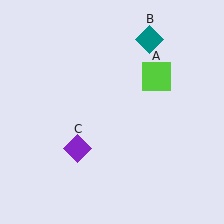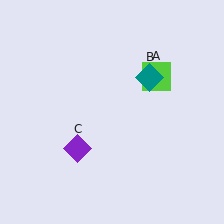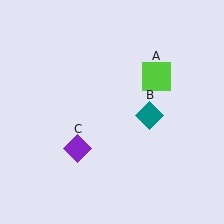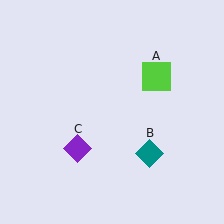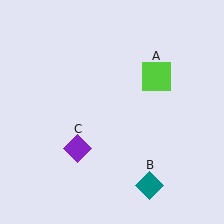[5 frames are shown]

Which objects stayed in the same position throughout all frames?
Lime square (object A) and purple diamond (object C) remained stationary.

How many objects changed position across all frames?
1 object changed position: teal diamond (object B).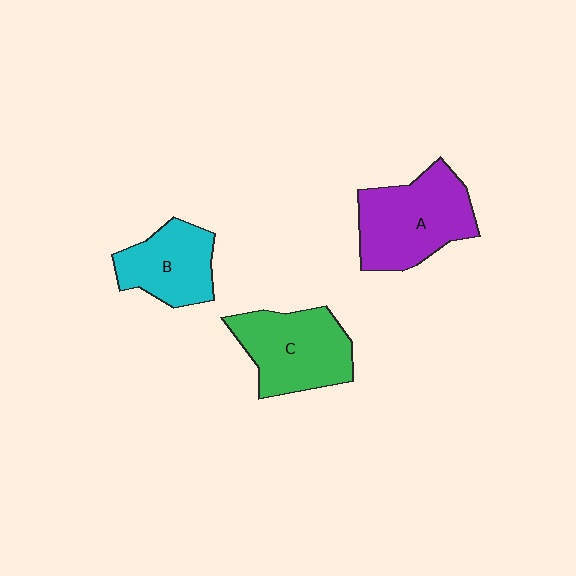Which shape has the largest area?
Shape A (purple).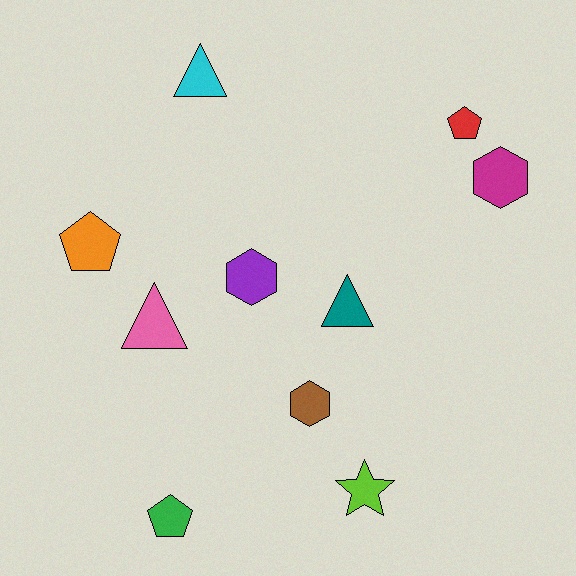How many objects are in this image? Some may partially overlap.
There are 10 objects.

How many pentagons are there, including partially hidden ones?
There are 3 pentagons.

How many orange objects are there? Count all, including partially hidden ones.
There is 1 orange object.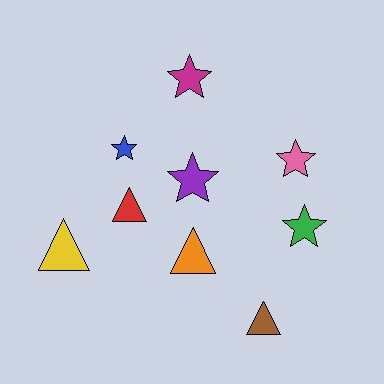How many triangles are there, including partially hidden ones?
There are 4 triangles.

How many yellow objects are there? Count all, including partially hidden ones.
There is 1 yellow object.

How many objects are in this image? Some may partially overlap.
There are 9 objects.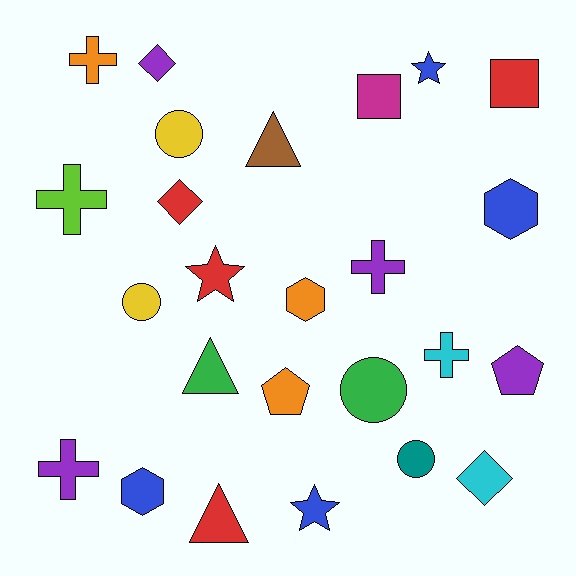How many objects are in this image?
There are 25 objects.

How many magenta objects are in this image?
There is 1 magenta object.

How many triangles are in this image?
There are 3 triangles.